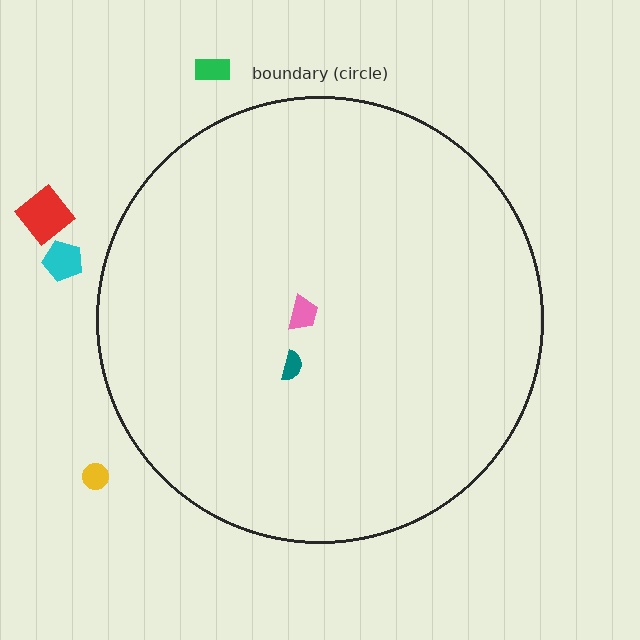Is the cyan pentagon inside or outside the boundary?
Outside.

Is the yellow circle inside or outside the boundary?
Outside.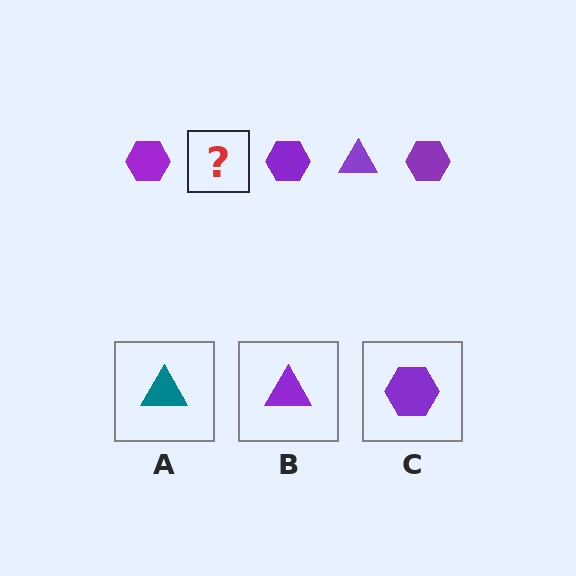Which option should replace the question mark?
Option B.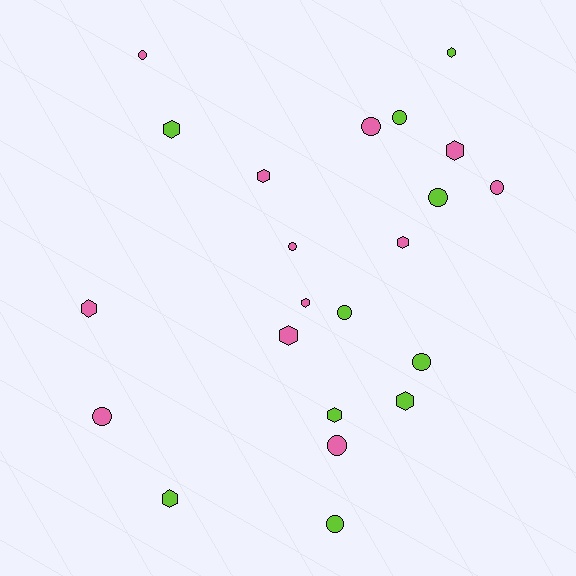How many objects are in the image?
There are 22 objects.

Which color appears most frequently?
Pink, with 12 objects.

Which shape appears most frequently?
Hexagon, with 11 objects.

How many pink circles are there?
There are 6 pink circles.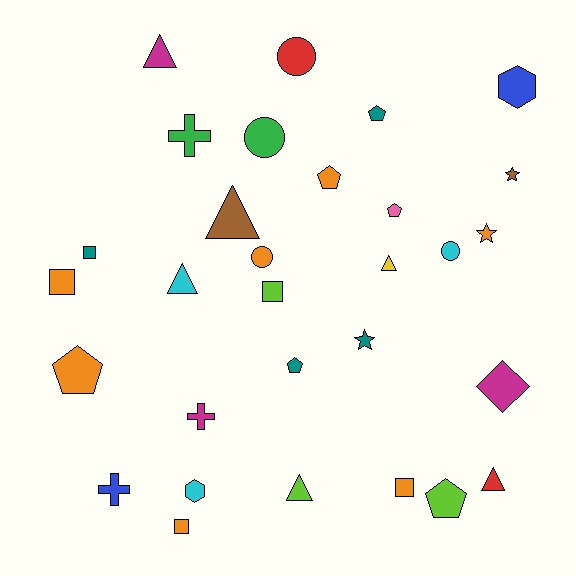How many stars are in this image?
There are 3 stars.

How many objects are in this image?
There are 30 objects.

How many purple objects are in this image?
There are no purple objects.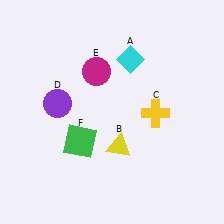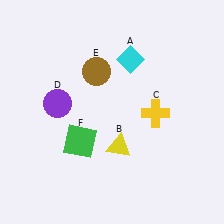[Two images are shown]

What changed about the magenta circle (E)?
In Image 1, E is magenta. In Image 2, it changed to brown.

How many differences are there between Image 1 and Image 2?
There is 1 difference between the two images.